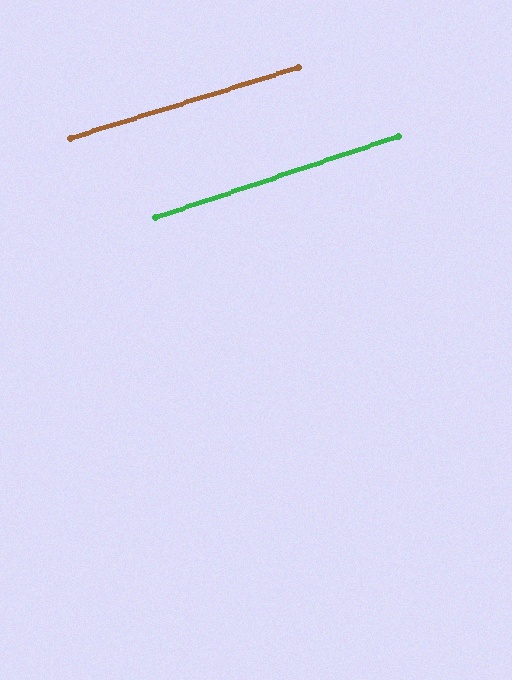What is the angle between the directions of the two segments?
Approximately 1 degree.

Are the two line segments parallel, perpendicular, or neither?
Parallel — their directions differ by only 1.2°.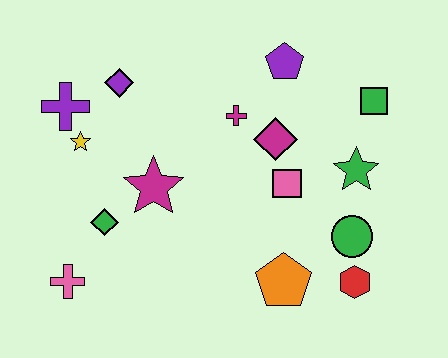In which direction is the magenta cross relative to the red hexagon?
The magenta cross is above the red hexagon.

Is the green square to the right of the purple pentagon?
Yes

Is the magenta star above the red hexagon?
Yes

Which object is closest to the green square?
The green star is closest to the green square.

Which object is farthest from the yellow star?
The red hexagon is farthest from the yellow star.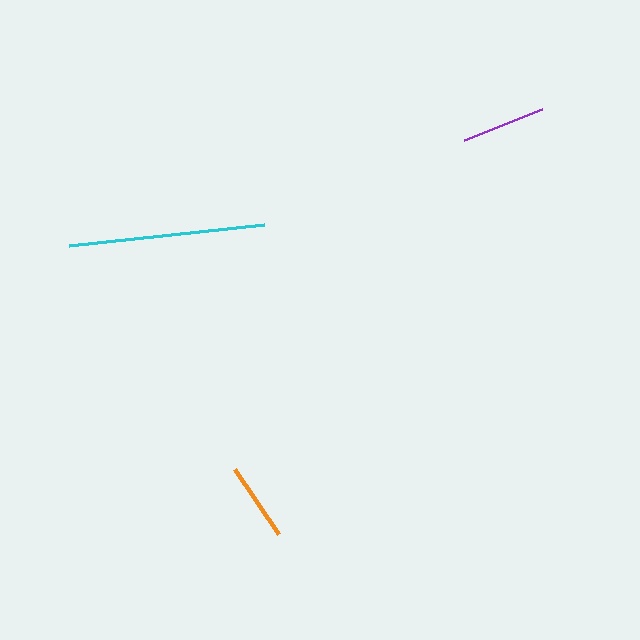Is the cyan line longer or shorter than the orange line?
The cyan line is longer than the orange line.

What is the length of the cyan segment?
The cyan segment is approximately 197 pixels long.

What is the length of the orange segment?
The orange segment is approximately 78 pixels long.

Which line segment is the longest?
The cyan line is the longest at approximately 197 pixels.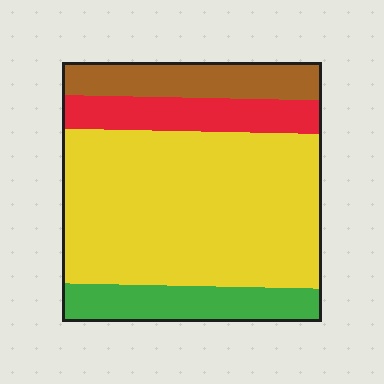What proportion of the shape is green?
Green covers around 15% of the shape.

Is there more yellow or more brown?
Yellow.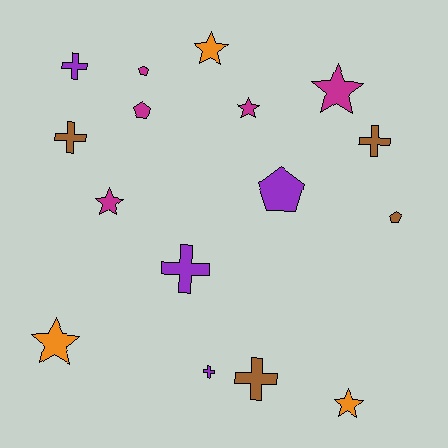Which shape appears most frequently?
Star, with 6 objects.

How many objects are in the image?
There are 16 objects.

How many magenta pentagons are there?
There are 2 magenta pentagons.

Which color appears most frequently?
Magenta, with 5 objects.